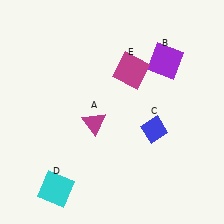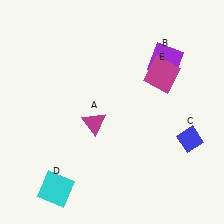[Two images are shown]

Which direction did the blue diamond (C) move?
The blue diamond (C) moved right.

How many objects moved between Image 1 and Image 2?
2 objects moved between the two images.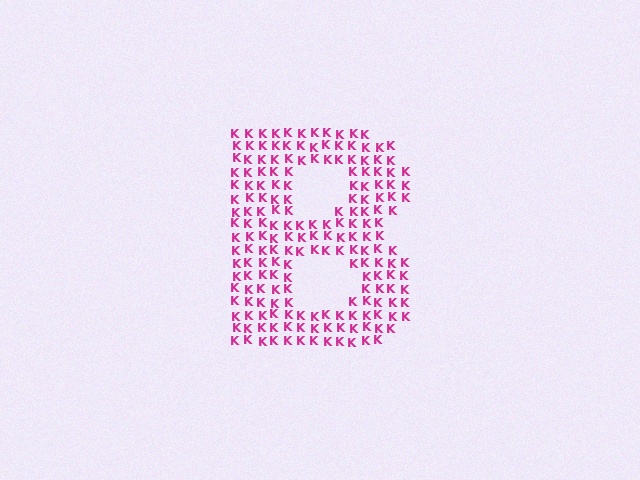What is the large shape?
The large shape is the letter B.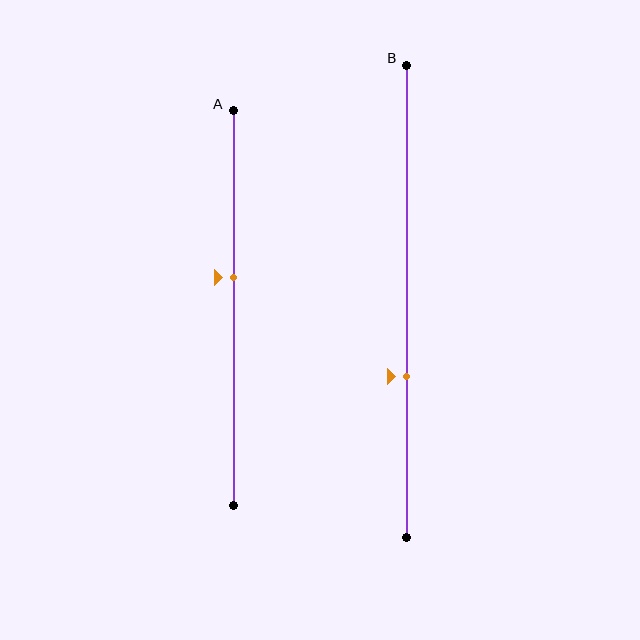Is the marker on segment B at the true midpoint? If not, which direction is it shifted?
No, the marker on segment B is shifted downward by about 16% of the segment length.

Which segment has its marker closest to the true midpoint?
Segment A has its marker closest to the true midpoint.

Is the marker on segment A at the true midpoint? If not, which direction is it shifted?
No, the marker on segment A is shifted upward by about 8% of the segment length.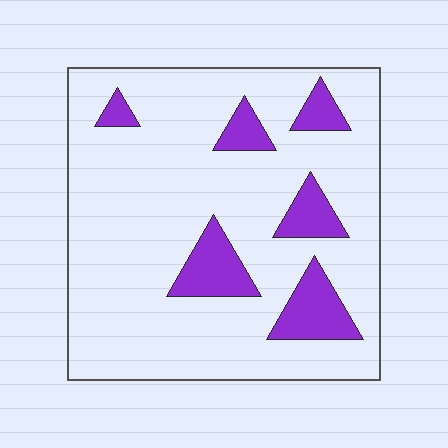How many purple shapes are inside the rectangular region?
6.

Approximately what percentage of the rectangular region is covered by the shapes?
Approximately 15%.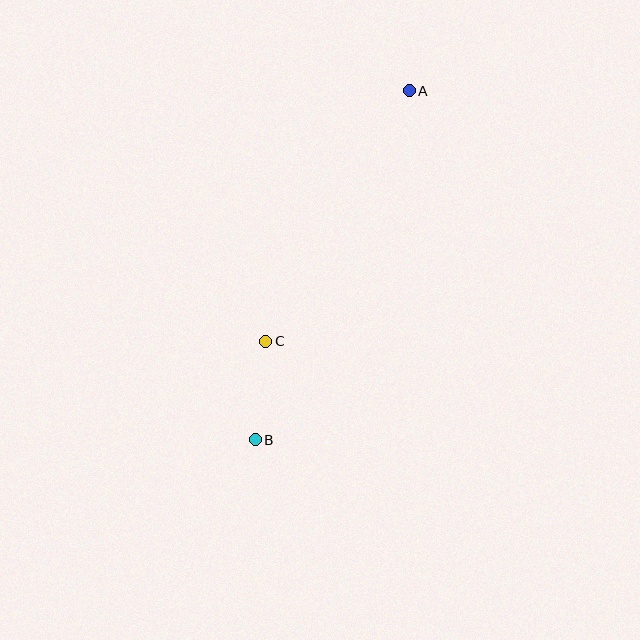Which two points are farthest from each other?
Points A and B are farthest from each other.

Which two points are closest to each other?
Points B and C are closest to each other.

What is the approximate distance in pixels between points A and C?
The distance between A and C is approximately 289 pixels.